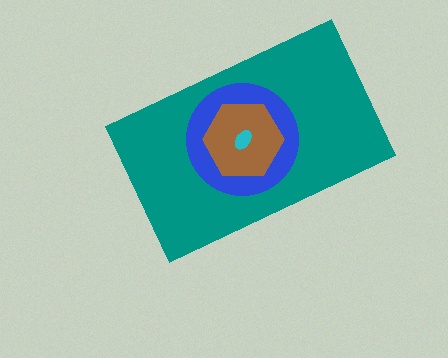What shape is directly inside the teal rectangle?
The blue circle.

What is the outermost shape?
The teal rectangle.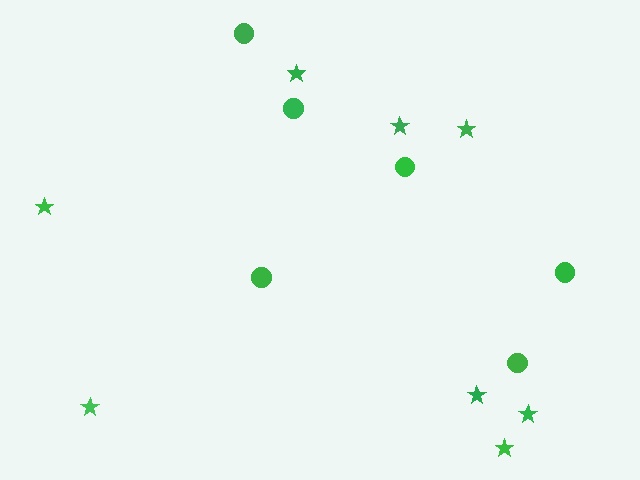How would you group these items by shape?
There are 2 groups: one group of stars (8) and one group of circles (6).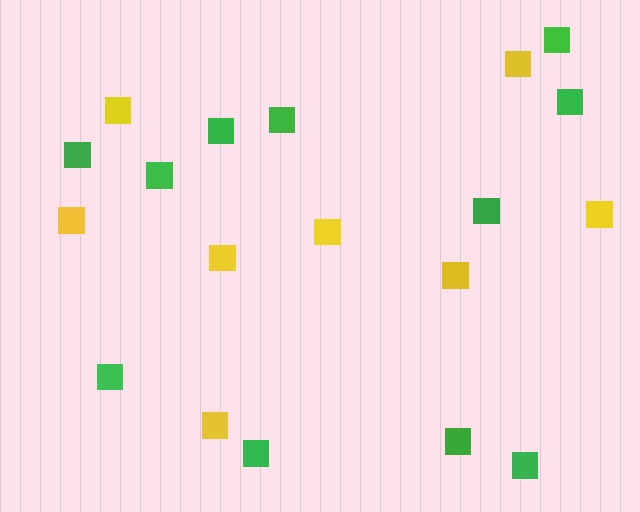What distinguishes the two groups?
There are 2 groups: one group of yellow squares (8) and one group of green squares (11).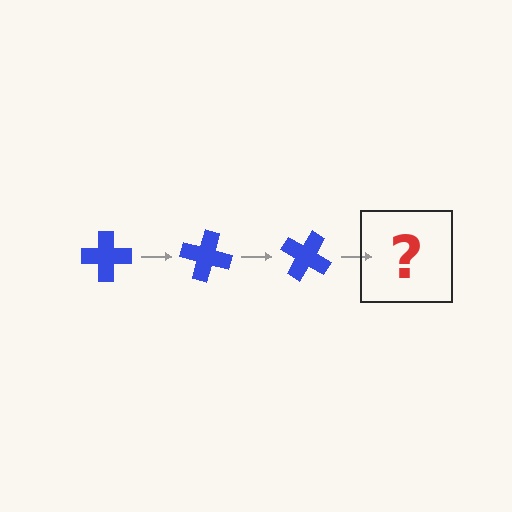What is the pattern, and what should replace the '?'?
The pattern is that the cross rotates 15 degrees each step. The '?' should be a blue cross rotated 45 degrees.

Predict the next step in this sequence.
The next step is a blue cross rotated 45 degrees.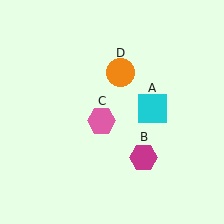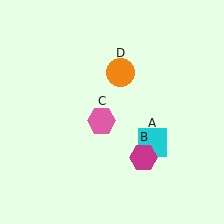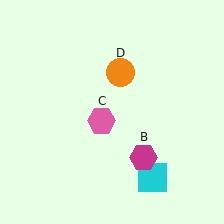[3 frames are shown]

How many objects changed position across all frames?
1 object changed position: cyan square (object A).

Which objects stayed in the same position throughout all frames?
Magenta hexagon (object B) and pink hexagon (object C) and orange circle (object D) remained stationary.